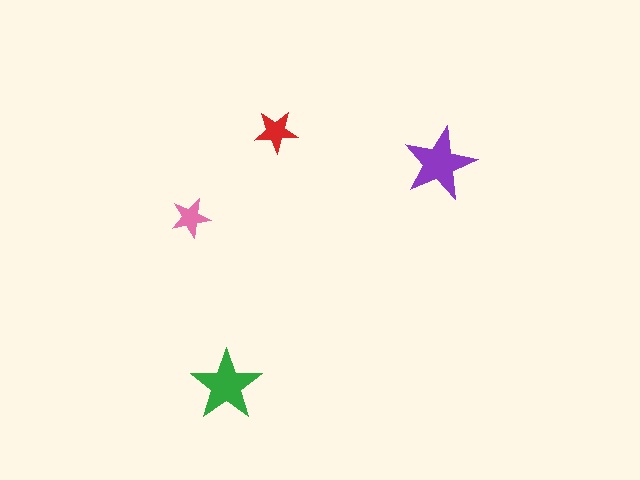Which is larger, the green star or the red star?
The green one.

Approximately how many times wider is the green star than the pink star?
About 2 times wider.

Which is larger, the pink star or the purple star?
The purple one.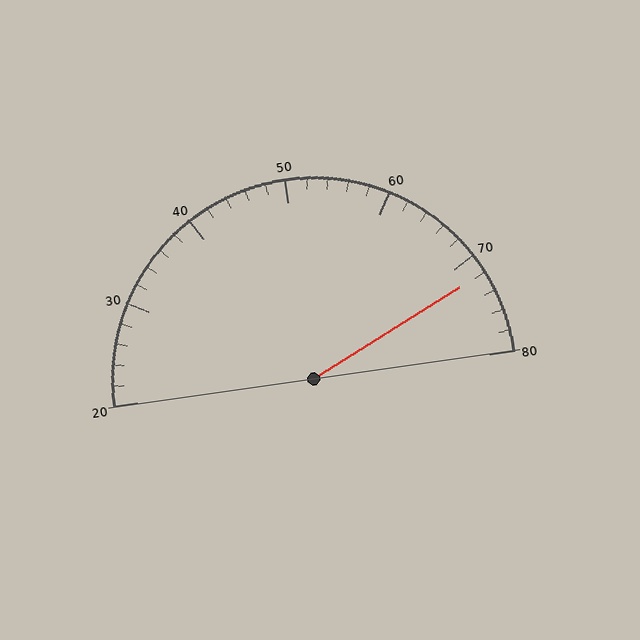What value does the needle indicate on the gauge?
The needle indicates approximately 72.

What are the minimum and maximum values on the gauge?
The gauge ranges from 20 to 80.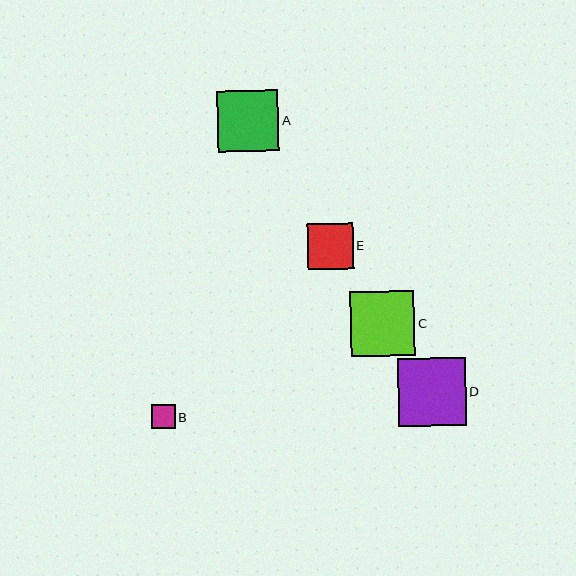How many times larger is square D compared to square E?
Square D is approximately 1.5 times the size of square E.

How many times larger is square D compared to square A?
Square D is approximately 1.1 times the size of square A.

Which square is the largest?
Square D is the largest with a size of approximately 68 pixels.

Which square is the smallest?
Square B is the smallest with a size of approximately 24 pixels.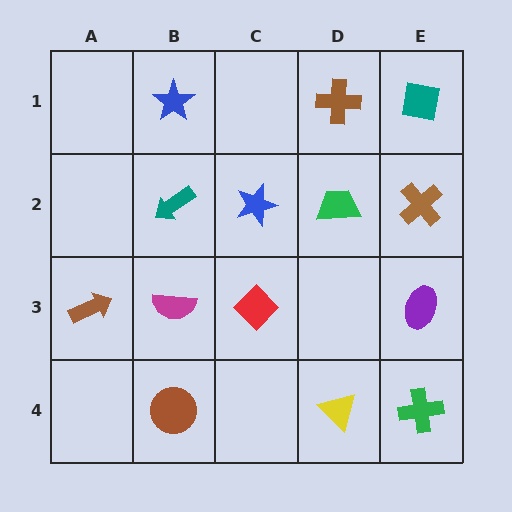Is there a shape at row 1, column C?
No, that cell is empty.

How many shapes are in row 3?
4 shapes.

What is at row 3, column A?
A brown arrow.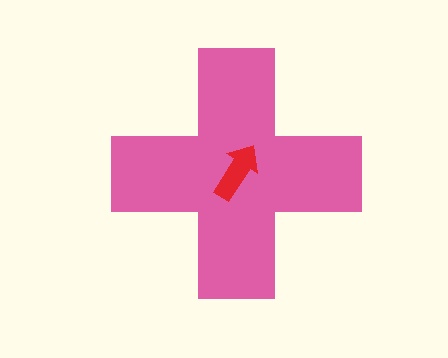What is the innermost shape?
The red arrow.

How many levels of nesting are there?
2.